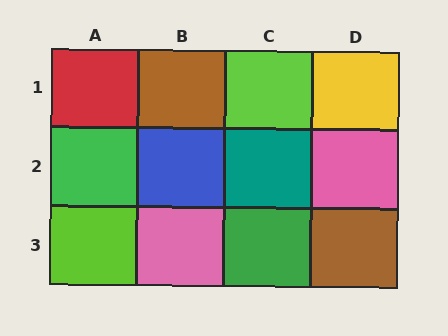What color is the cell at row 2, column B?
Blue.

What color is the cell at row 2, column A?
Green.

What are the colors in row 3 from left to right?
Lime, pink, green, brown.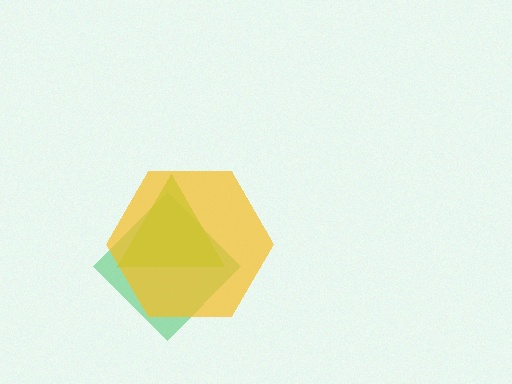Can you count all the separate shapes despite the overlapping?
Yes, there are 3 separate shapes.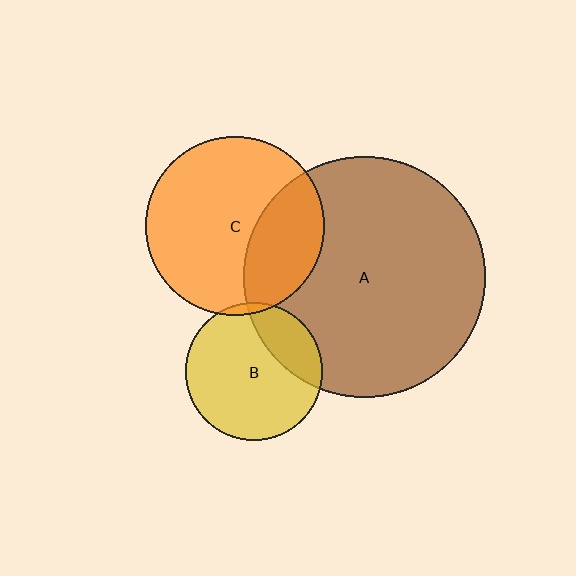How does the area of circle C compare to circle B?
Approximately 1.7 times.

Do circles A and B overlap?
Yes.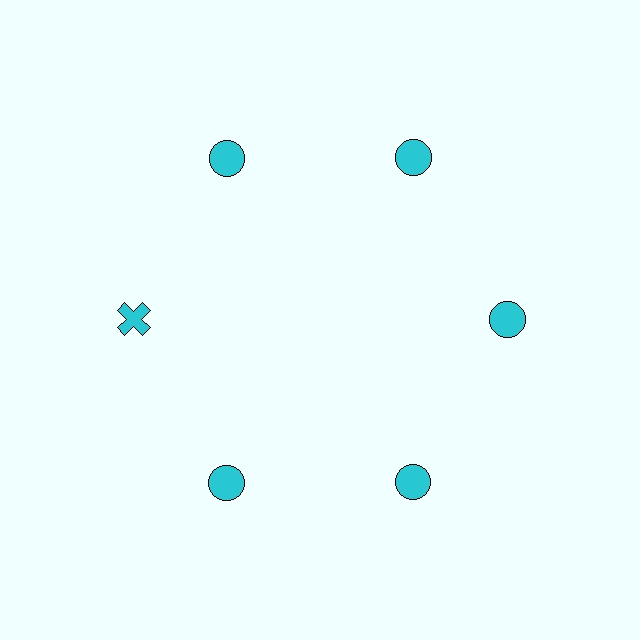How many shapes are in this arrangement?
There are 6 shapes arranged in a ring pattern.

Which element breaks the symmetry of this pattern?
The cyan cross at roughly the 9 o'clock position breaks the symmetry. All other shapes are cyan circles.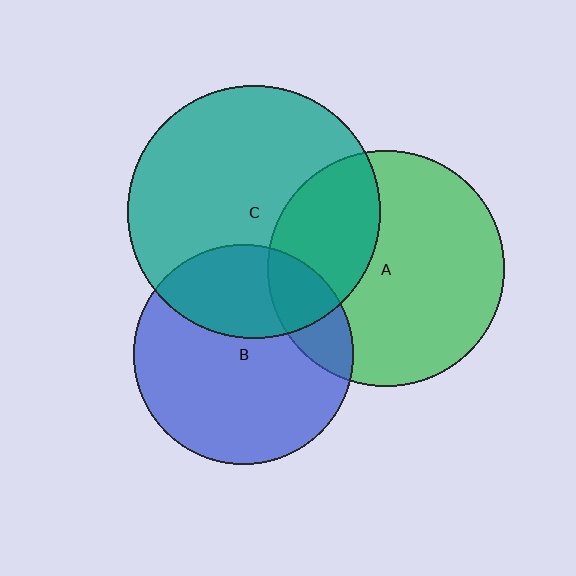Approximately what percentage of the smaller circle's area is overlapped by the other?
Approximately 15%.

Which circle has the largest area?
Circle C (teal).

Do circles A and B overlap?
Yes.